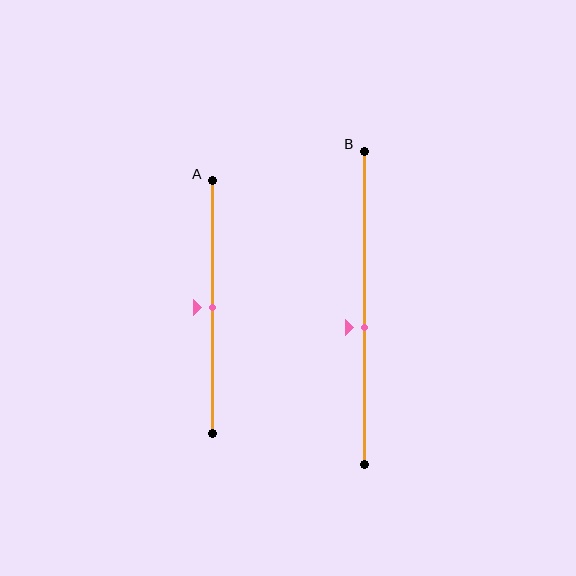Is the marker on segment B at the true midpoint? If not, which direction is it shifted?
No, the marker on segment B is shifted downward by about 6% of the segment length.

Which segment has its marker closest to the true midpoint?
Segment A has its marker closest to the true midpoint.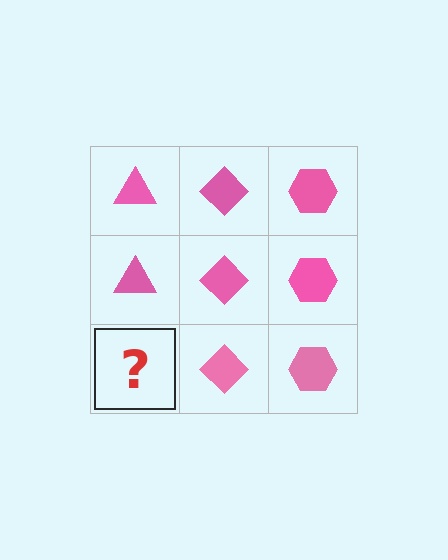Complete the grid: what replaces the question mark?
The question mark should be replaced with a pink triangle.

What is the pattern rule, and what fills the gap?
The rule is that each column has a consistent shape. The gap should be filled with a pink triangle.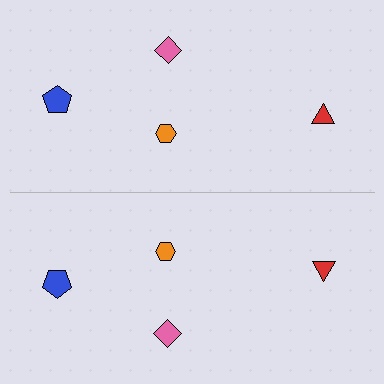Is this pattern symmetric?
Yes, this pattern has bilateral (reflection) symmetry.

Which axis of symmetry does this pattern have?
The pattern has a horizontal axis of symmetry running through the center of the image.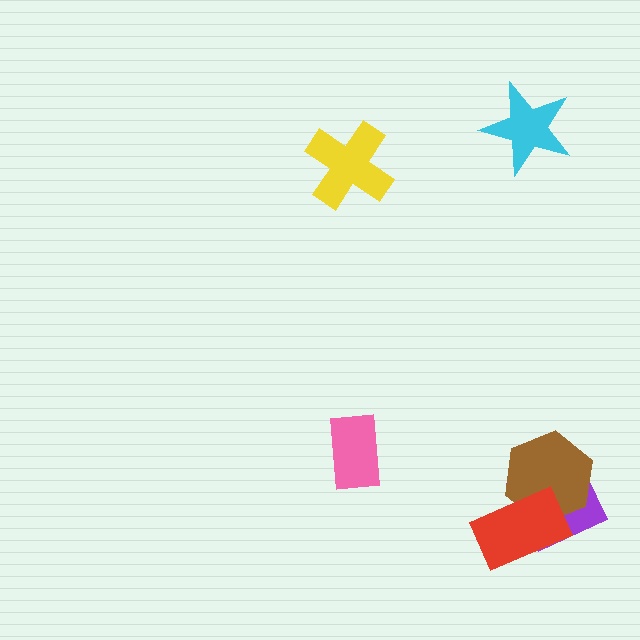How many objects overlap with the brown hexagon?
2 objects overlap with the brown hexagon.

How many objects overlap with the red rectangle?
2 objects overlap with the red rectangle.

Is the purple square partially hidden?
Yes, it is partially covered by another shape.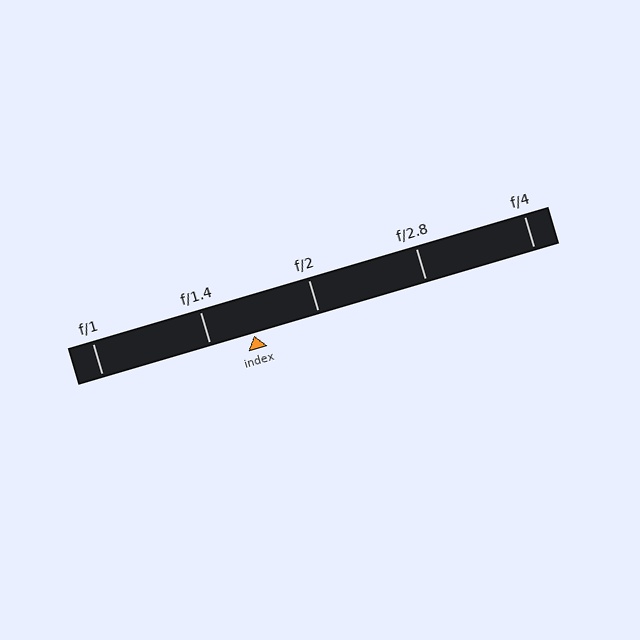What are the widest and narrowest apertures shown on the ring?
The widest aperture shown is f/1 and the narrowest is f/4.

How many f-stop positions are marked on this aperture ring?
There are 5 f-stop positions marked.